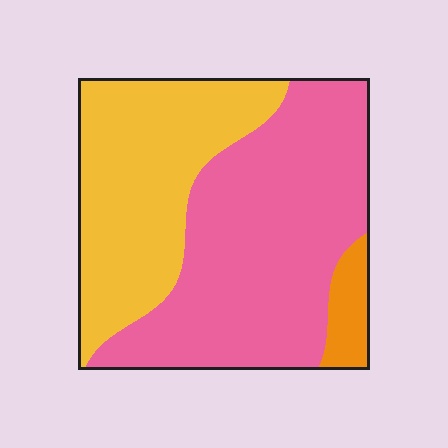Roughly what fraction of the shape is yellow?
Yellow covers about 40% of the shape.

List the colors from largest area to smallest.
From largest to smallest: pink, yellow, orange.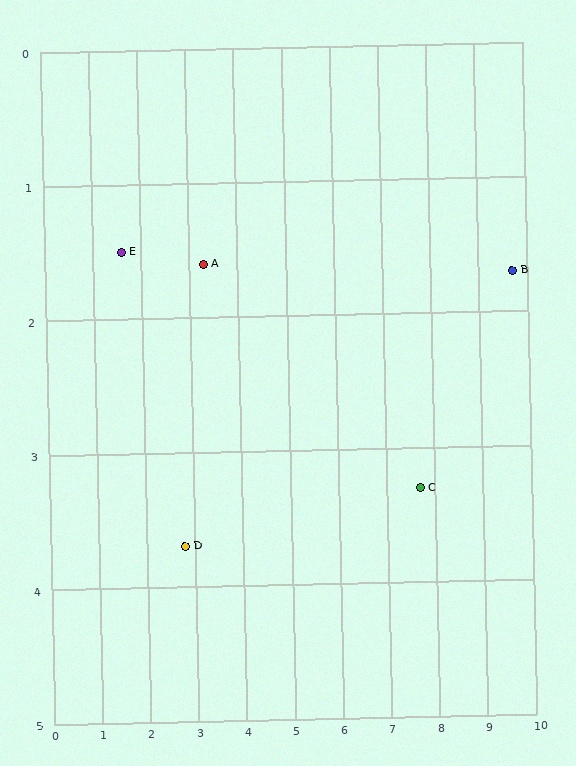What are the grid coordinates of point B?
Point B is at approximately (9.7, 1.7).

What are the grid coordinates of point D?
Point D is at approximately (2.8, 3.7).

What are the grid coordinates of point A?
Point A is at approximately (3.3, 1.6).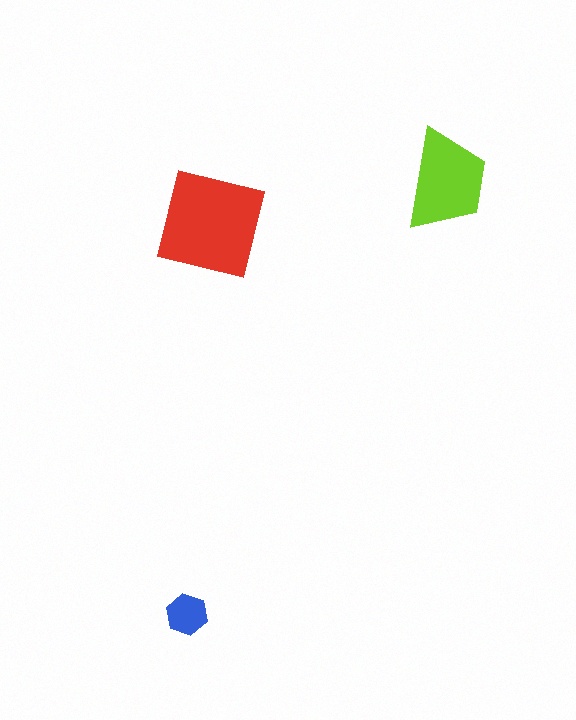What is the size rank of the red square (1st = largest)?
1st.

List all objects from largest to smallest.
The red square, the lime trapezoid, the blue hexagon.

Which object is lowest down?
The blue hexagon is bottommost.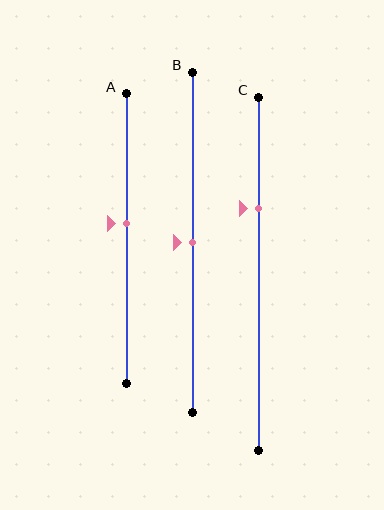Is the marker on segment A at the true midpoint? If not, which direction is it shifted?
No, the marker on segment A is shifted upward by about 5% of the segment length.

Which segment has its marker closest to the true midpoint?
Segment B has its marker closest to the true midpoint.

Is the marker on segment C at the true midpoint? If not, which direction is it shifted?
No, the marker on segment C is shifted upward by about 18% of the segment length.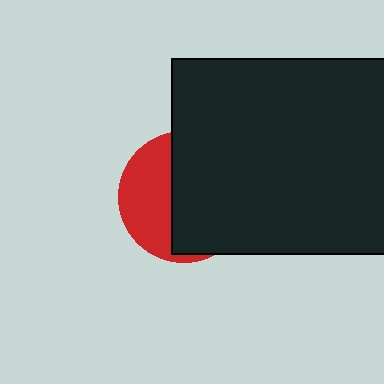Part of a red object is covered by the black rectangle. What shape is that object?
It is a circle.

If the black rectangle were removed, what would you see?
You would see the complete red circle.